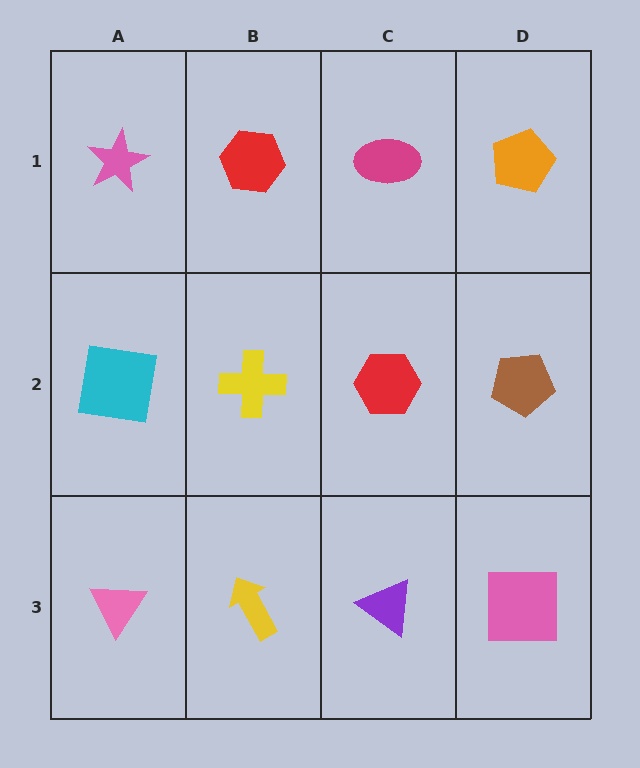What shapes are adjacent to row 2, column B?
A red hexagon (row 1, column B), a yellow arrow (row 3, column B), a cyan square (row 2, column A), a red hexagon (row 2, column C).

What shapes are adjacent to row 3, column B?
A yellow cross (row 2, column B), a pink triangle (row 3, column A), a purple triangle (row 3, column C).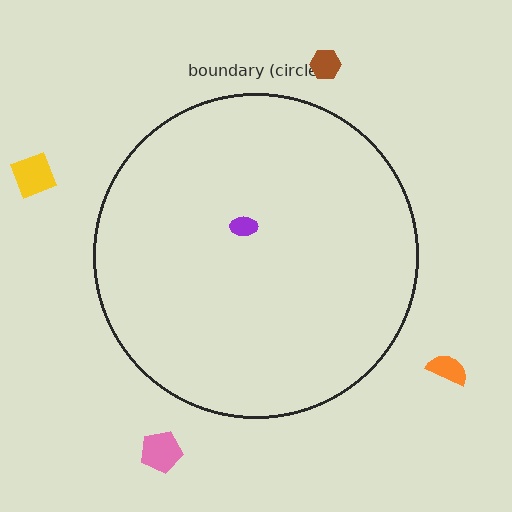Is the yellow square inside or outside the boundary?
Outside.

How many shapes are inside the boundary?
1 inside, 4 outside.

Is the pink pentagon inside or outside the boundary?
Outside.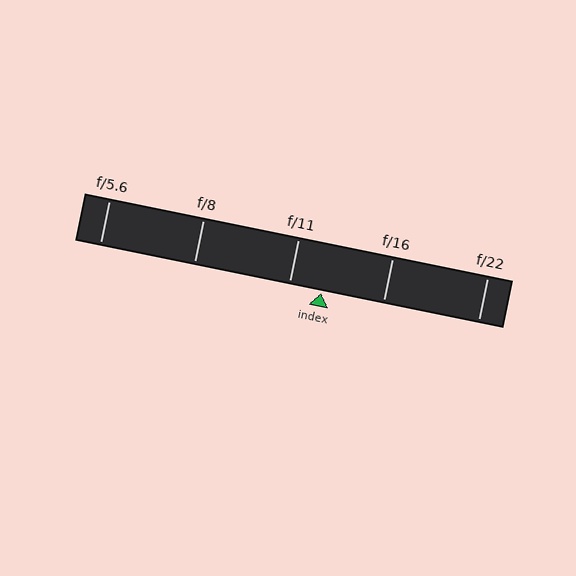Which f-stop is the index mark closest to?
The index mark is closest to f/11.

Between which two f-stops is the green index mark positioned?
The index mark is between f/11 and f/16.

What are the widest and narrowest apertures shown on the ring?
The widest aperture shown is f/5.6 and the narrowest is f/22.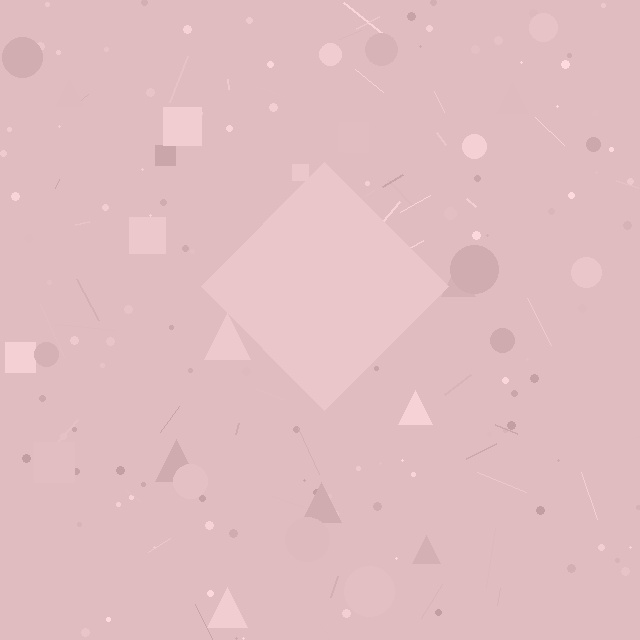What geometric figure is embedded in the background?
A diamond is embedded in the background.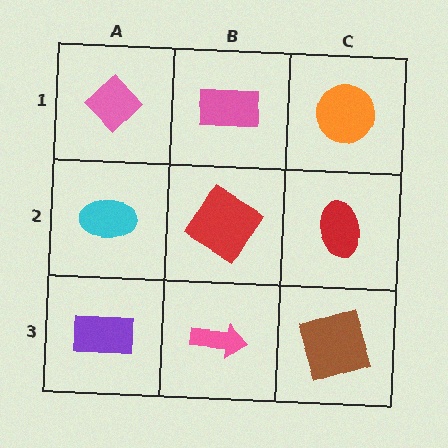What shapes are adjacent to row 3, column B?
A red diamond (row 2, column B), a purple rectangle (row 3, column A), a brown square (row 3, column C).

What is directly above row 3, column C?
A red ellipse.